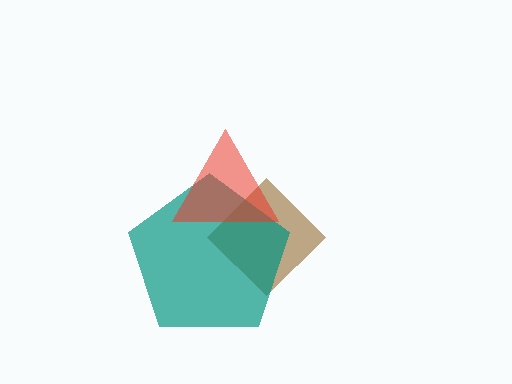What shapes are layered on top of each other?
The layered shapes are: a brown diamond, a teal pentagon, a red triangle.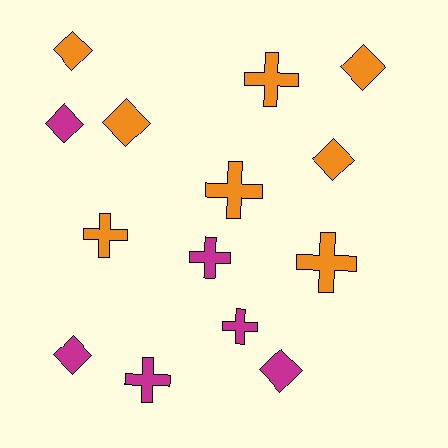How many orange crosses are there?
There are 4 orange crosses.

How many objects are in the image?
There are 14 objects.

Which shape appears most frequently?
Cross, with 7 objects.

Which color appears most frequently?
Orange, with 8 objects.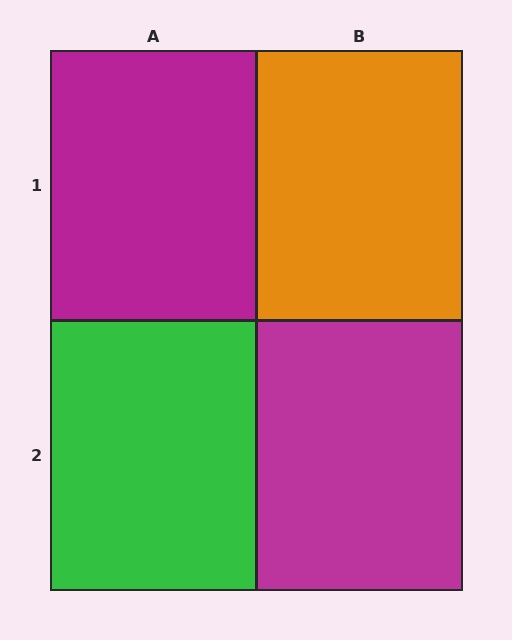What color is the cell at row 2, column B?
Magenta.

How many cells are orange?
1 cell is orange.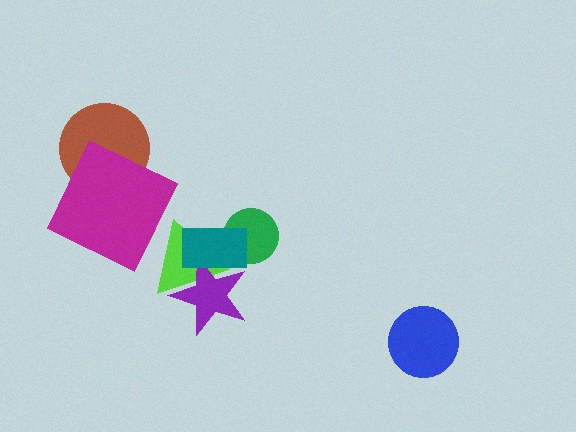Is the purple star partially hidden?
Yes, it is partially covered by another shape.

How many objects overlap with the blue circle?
0 objects overlap with the blue circle.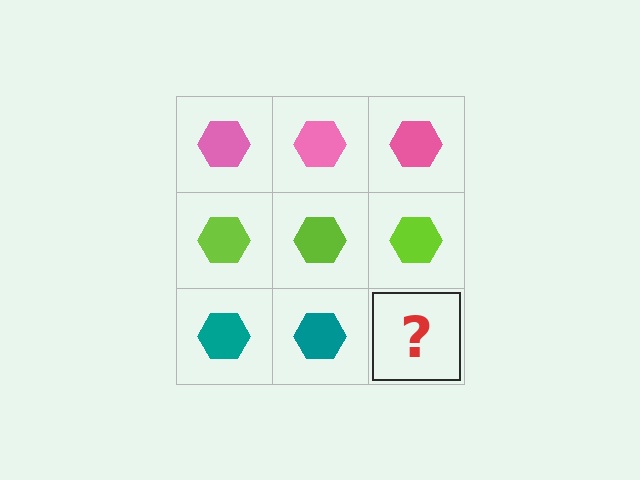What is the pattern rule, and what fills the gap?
The rule is that each row has a consistent color. The gap should be filled with a teal hexagon.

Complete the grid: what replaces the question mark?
The question mark should be replaced with a teal hexagon.